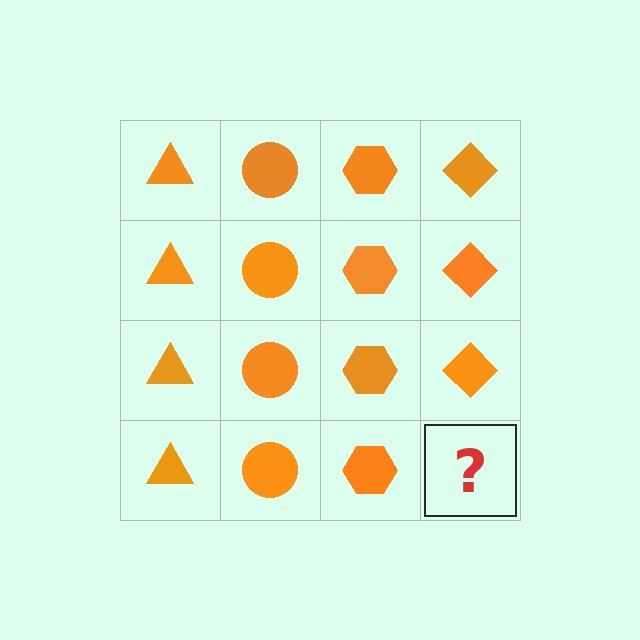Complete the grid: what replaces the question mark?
The question mark should be replaced with an orange diamond.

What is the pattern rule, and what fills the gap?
The rule is that each column has a consistent shape. The gap should be filled with an orange diamond.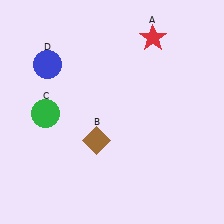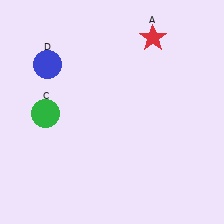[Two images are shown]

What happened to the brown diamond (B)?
The brown diamond (B) was removed in Image 2. It was in the bottom-left area of Image 1.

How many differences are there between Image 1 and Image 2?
There is 1 difference between the two images.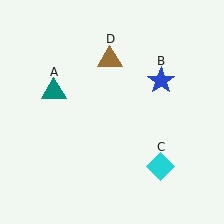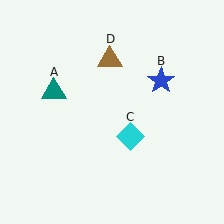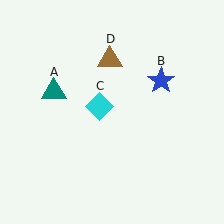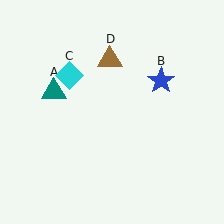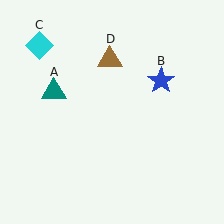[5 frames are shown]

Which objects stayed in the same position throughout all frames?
Teal triangle (object A) and blue star (object B) and brown triangle (object D) remained stationary.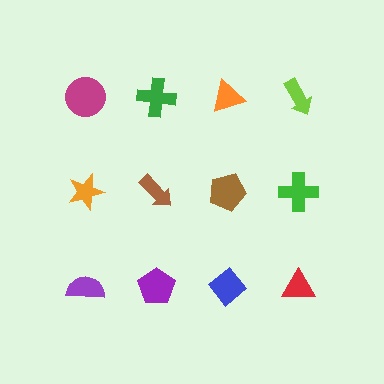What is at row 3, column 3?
A blue diamond.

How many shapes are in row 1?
4 shapes.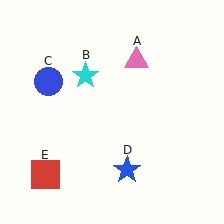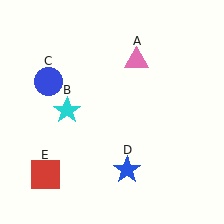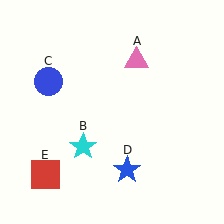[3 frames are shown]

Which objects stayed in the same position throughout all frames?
Pink triangle (object A) and blue circle (object C) and blue star (object D) and red square (object E) remained stationary.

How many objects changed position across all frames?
1 object changed position: cyan star (object B).